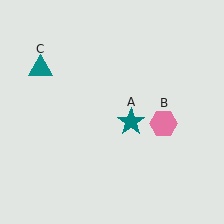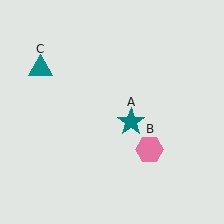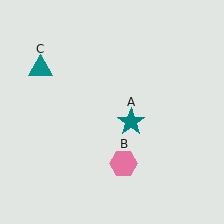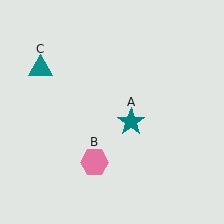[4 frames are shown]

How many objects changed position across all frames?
1 object changed position: pink hexagon (object B).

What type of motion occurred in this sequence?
The pink hexagon (object B) rotated clockwise around the center of the scene.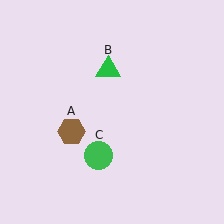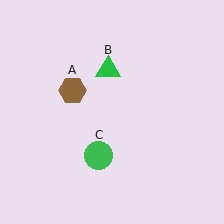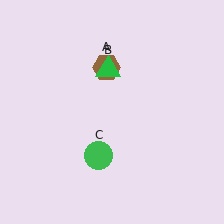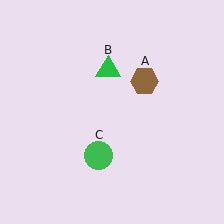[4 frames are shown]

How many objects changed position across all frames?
1 object changed position: brown hexagon (object A).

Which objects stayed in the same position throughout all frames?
Green triangle (object B) and green circle (object C) remained stationary.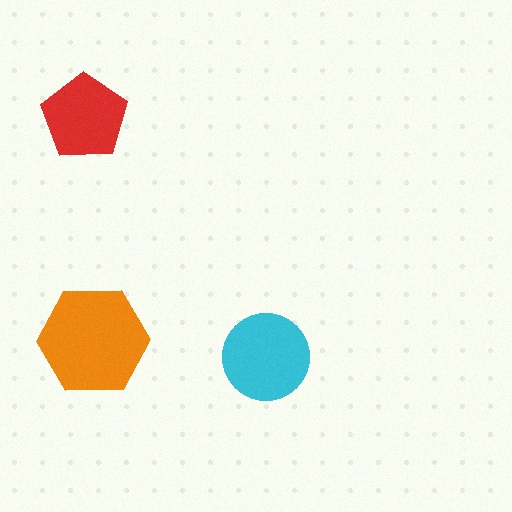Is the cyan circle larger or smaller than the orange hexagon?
Smaller.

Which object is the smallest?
The red pentagon.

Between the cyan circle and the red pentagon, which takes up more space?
The cyan circle.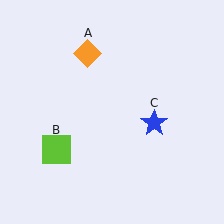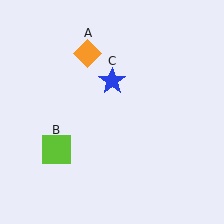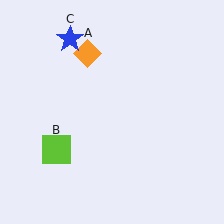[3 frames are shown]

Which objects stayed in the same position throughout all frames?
Orange diamond (object A) and lime square (object B) remained stationary.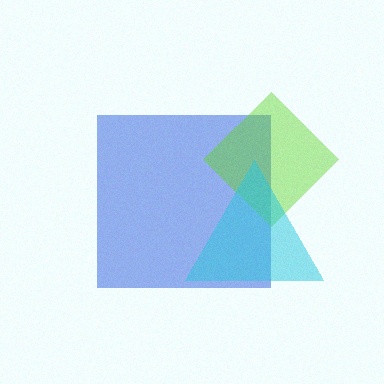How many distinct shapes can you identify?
There are 3 distinct shapes: a blue square, a lime diamond, a cyan triangle.